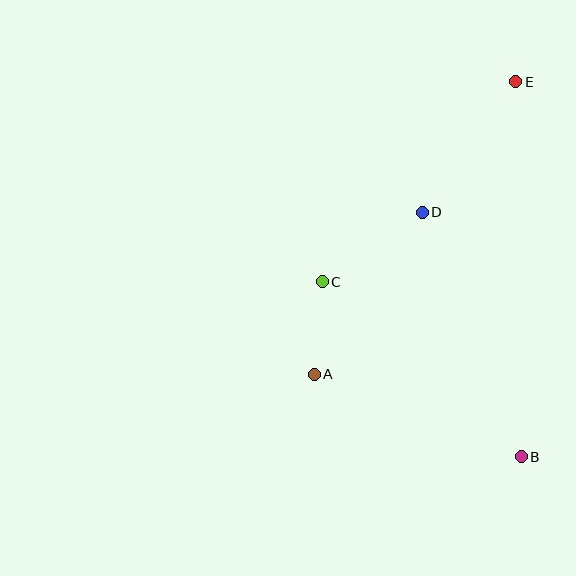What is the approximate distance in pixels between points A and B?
The distance between A and B is approximately 223 pixels.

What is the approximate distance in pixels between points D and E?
The distance between D and E is approximately 161 pixels.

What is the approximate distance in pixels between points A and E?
The distance between A and E is approximately 356 pixels.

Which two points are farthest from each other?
Points B and E are farthest from each other.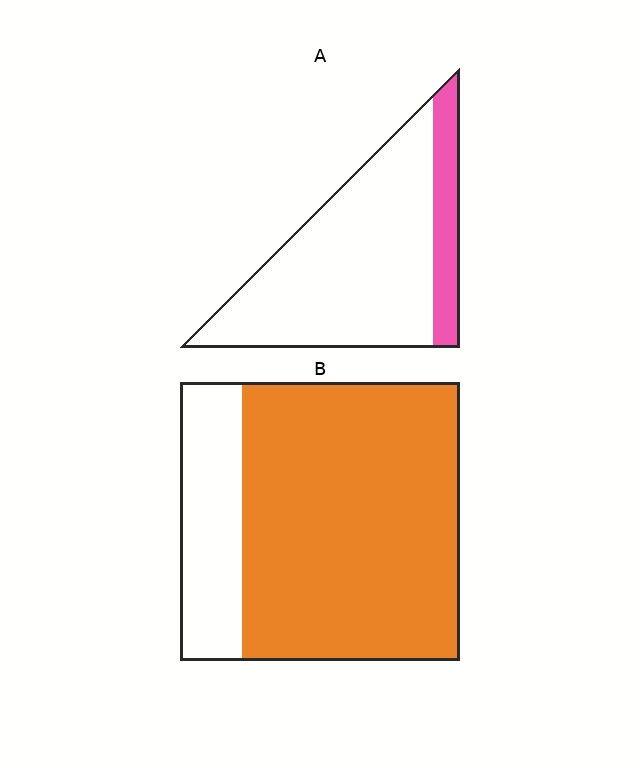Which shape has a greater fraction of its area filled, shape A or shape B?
Shape B.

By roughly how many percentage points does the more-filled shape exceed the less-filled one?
By roughly 60 percentage points (B over A).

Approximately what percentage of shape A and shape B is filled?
A is approximately 20% and B is approximately 80%.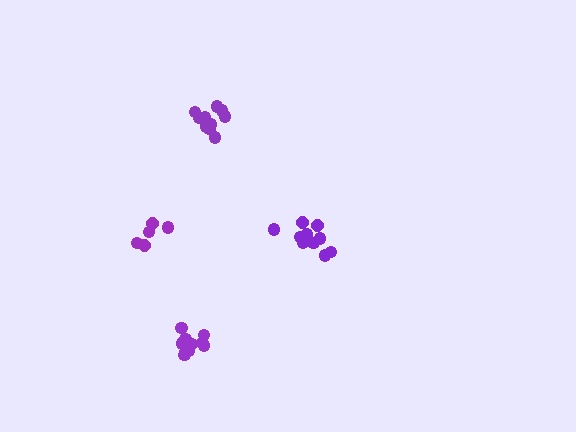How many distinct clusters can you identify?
There are 4 distinct clusters.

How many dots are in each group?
Group 1: 11 dots, Group 2: 10 dots, Group 3: 5 dots, Group 4: 11 dots (37 total).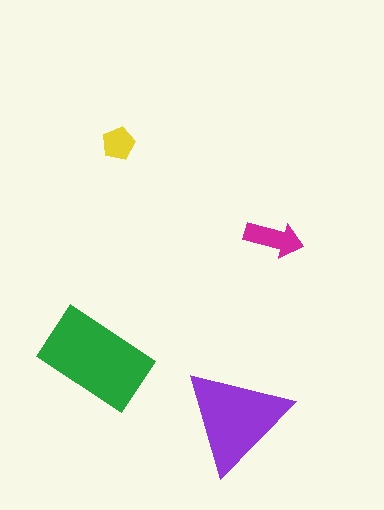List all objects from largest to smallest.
The green rectangle, the purple triangle, the magenta arrow, the yellow pentagon.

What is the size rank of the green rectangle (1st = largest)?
1st.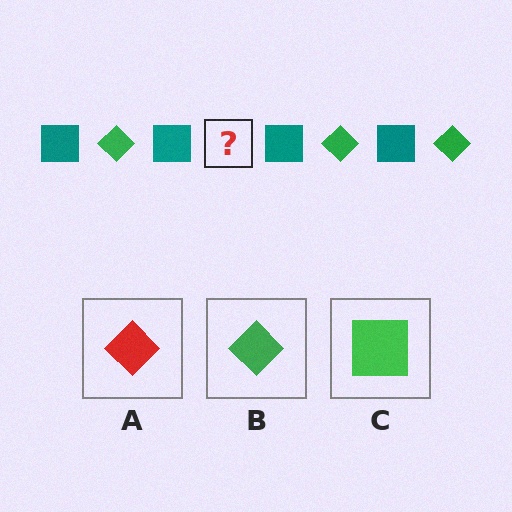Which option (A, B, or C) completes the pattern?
B.